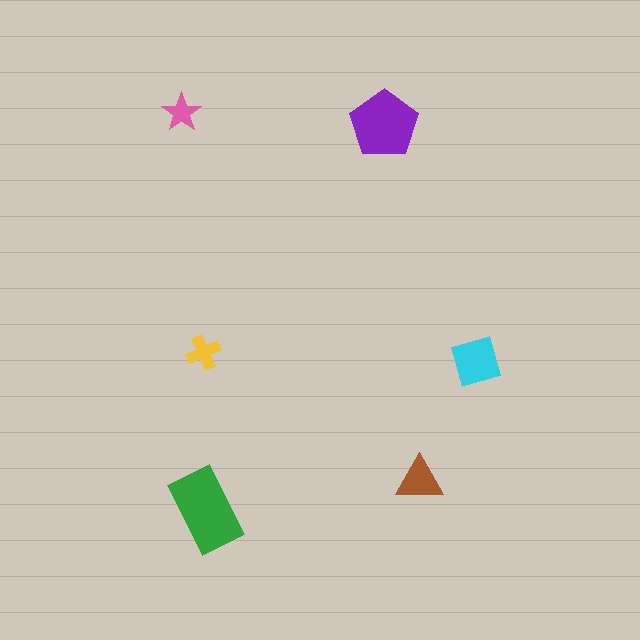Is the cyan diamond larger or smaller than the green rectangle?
Smaller.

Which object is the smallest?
The pink star.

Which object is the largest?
The green rectangle.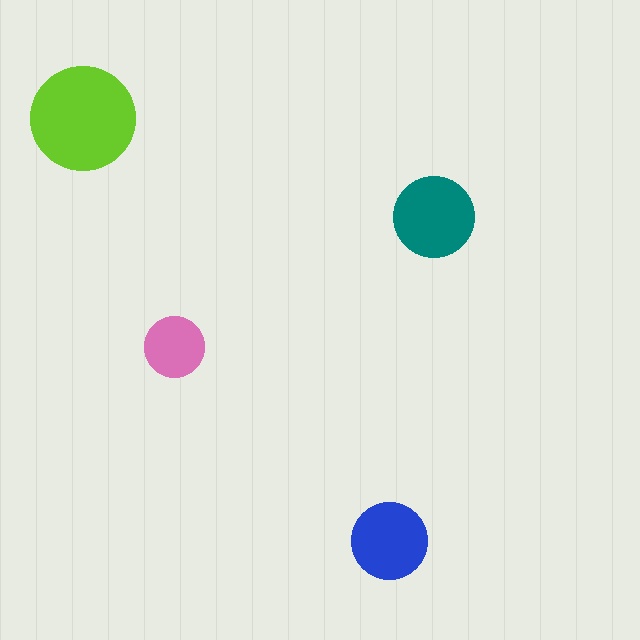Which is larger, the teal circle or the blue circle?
The teal one.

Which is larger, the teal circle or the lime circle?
The lime one.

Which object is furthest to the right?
The teal circle is rightmost.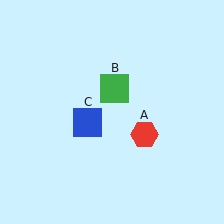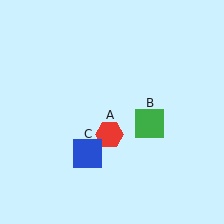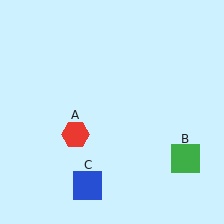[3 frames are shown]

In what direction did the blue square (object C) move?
The blue square (object C) moved down.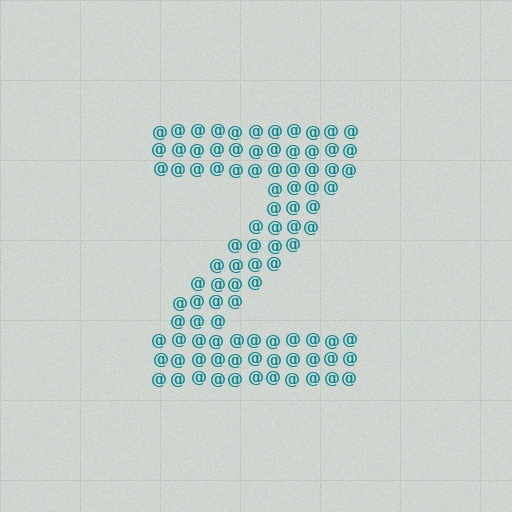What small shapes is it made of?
It is made of small at signs.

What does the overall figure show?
The overall figure shows the letter Z.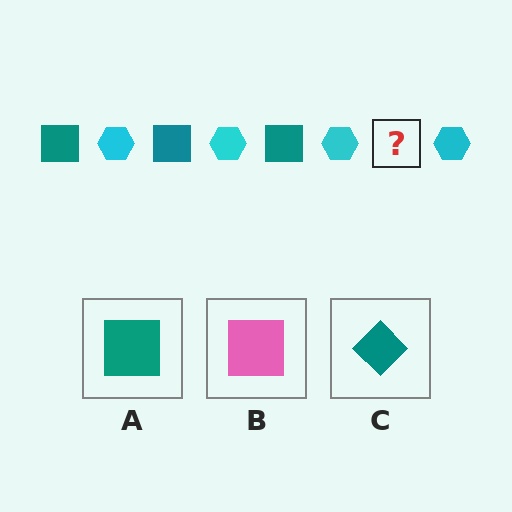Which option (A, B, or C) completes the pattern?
A.